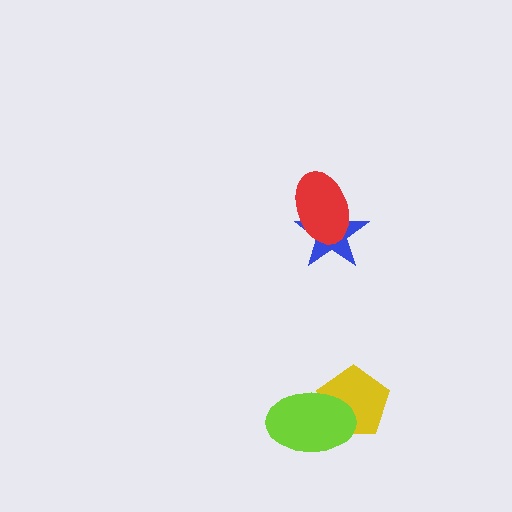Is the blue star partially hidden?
Yes, it is partially covered by another shape.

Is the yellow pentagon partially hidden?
Yes, it is partially covered by another shape.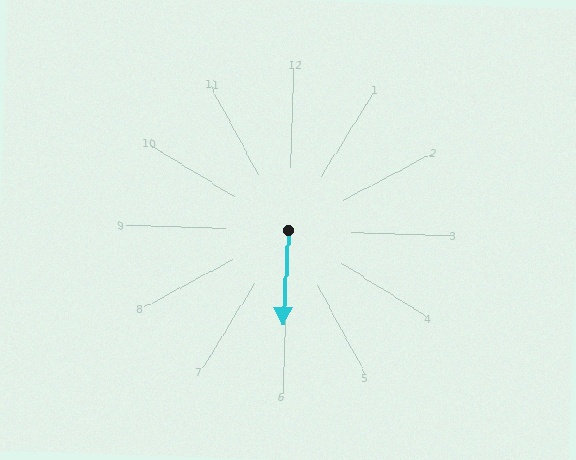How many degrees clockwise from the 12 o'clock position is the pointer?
Approximately 182 degrees.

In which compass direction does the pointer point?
South.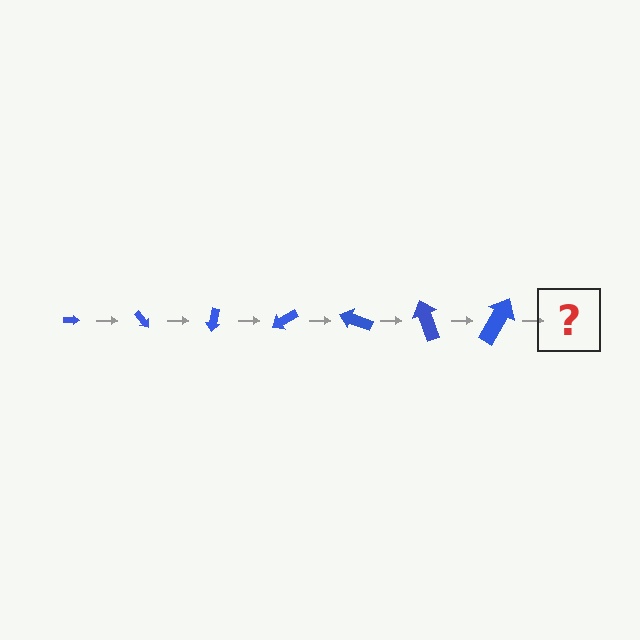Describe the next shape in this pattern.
It should be an arrow, larger than the previous one and rotated 350 degrees from the start.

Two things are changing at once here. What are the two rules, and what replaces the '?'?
The two rules are that the arrow grows larger each step and it rotates 50 degrees each step. The '?' should be an arrow, larger than the previous one and rotated 350 degrees from the start.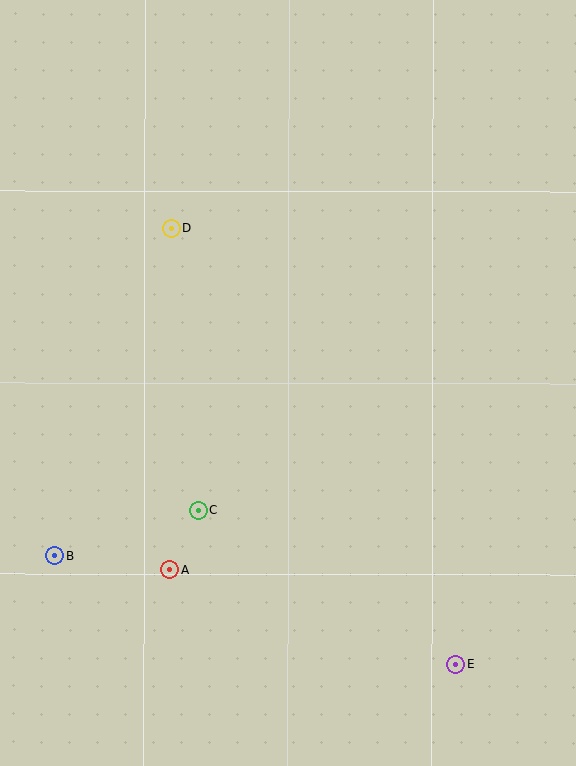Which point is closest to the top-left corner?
Point D is closest to the top-left corner.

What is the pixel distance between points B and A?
The distance between B and A is 116 pixels.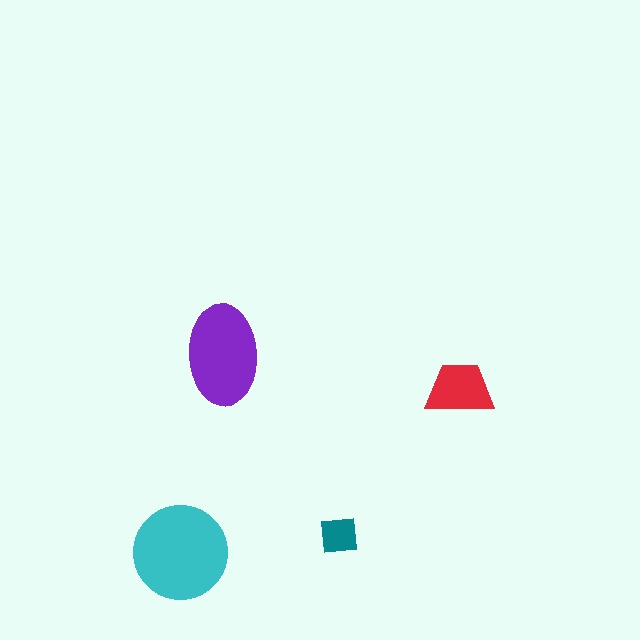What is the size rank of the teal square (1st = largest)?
4th.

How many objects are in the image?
There are 4 objects in the image.